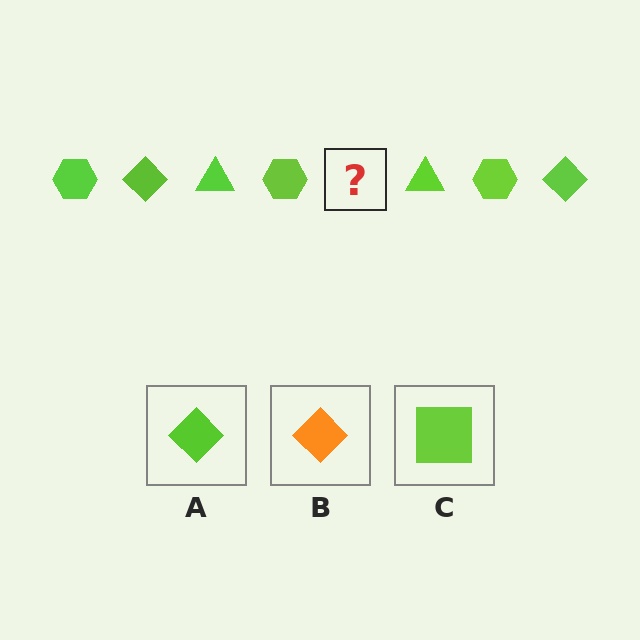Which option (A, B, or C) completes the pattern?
A.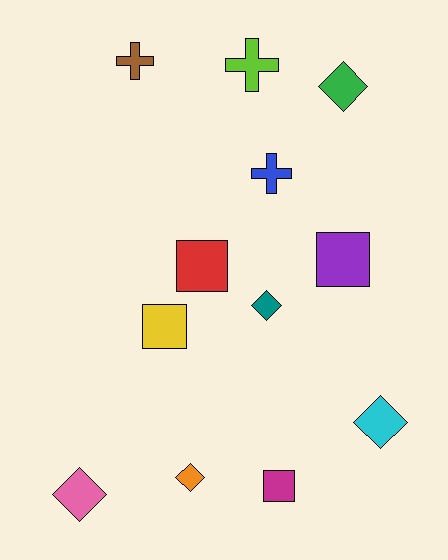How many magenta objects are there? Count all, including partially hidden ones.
There is 1 magenta object.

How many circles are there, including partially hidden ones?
There are no circles.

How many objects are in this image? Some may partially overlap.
There are 12 objects.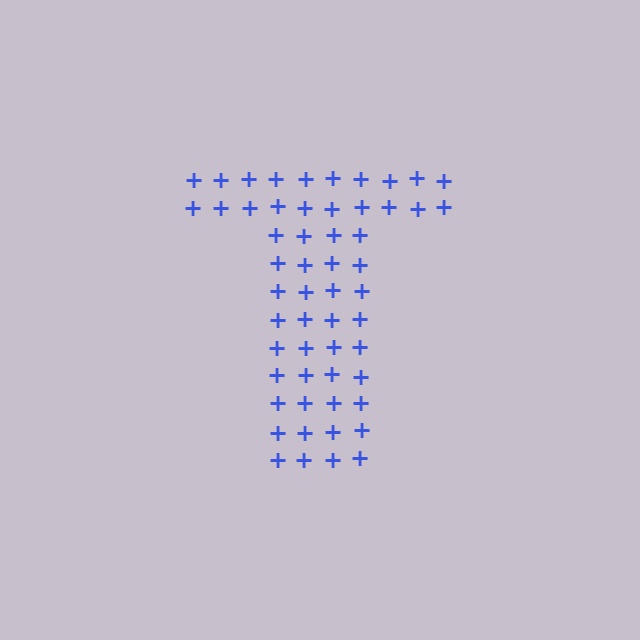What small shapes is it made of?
It is made of small plus signs.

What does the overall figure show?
The overall figure shows the letter T.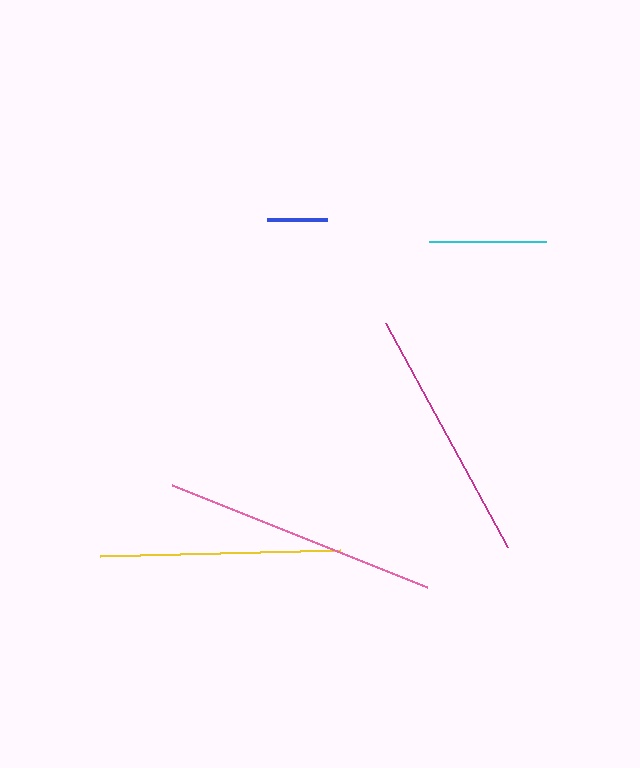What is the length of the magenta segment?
The magenta segment is approximately 255 pixels long.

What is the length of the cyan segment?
The cyan segment is approximately 117 pixels long.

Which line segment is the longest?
The pink line is the longest at approximately 274 pixels.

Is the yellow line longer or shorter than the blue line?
The yellow line is longer than the blue line.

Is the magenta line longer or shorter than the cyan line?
The magenta line is longer than the cyan line.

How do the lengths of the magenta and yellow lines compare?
The magenta and yellow lines are approximately the same length.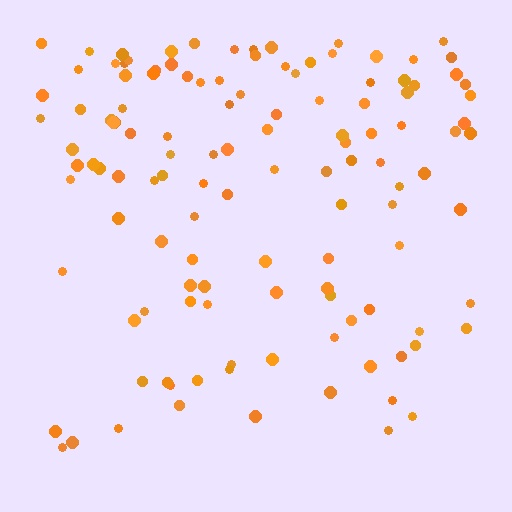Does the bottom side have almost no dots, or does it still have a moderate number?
Still a moderate number, just noticeably fewer than the top.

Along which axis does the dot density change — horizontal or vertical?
Vertical.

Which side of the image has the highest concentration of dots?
The top.